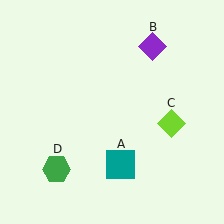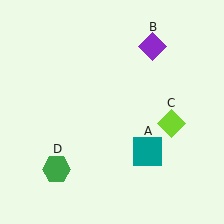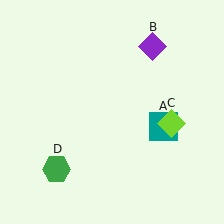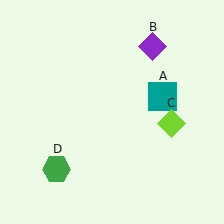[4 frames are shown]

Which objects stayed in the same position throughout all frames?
Purple diamond (object B) and lime diamond (object C) and green hexagon (object D) remained stationary.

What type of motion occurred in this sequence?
The teal square (object A) rotated counterclockwise around the center of the scene.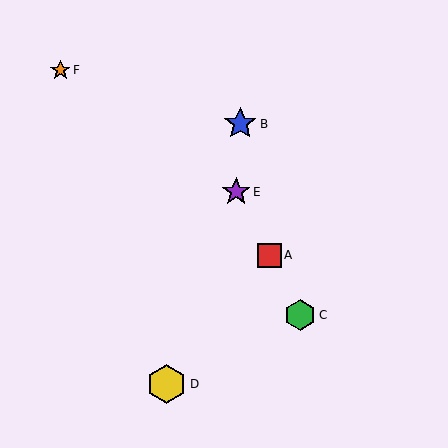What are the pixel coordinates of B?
Object B is at (240, 124).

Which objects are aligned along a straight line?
Objects A, C, E are aligned along a straight line.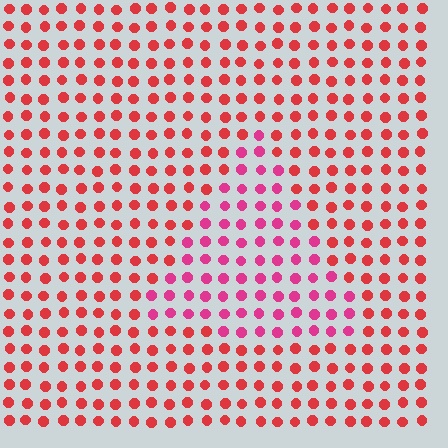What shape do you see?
I see a triangle.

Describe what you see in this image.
The image is filled with small red elements in a uniform arrangement. A triangle-shaped region is visible where the elements are tinted to a slightly different hue, forming a subtle color boundary.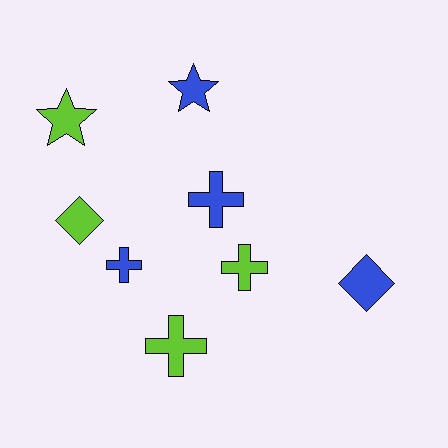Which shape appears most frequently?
Cross, with 4 objects.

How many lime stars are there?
There is 1 lime star.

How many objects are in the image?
There are 8 objects.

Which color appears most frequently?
Lime, with 4 objects.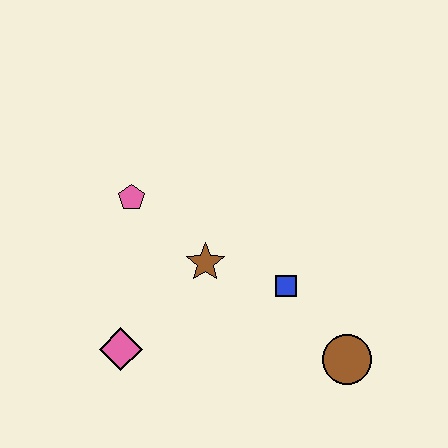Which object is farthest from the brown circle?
The pink pentagon is farthest from the brown circle.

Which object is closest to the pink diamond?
The brown star is closest to the pink diamond.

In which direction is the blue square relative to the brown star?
The blue square is to the right of the brown star.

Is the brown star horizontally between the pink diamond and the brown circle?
Yes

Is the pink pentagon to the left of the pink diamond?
No